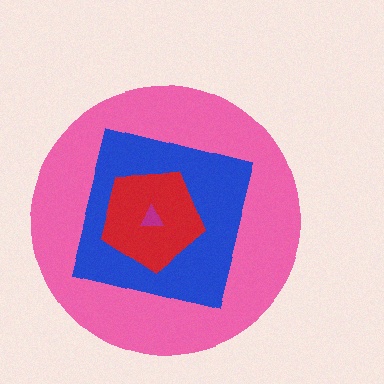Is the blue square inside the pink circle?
Yes.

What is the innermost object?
The magenta triangle.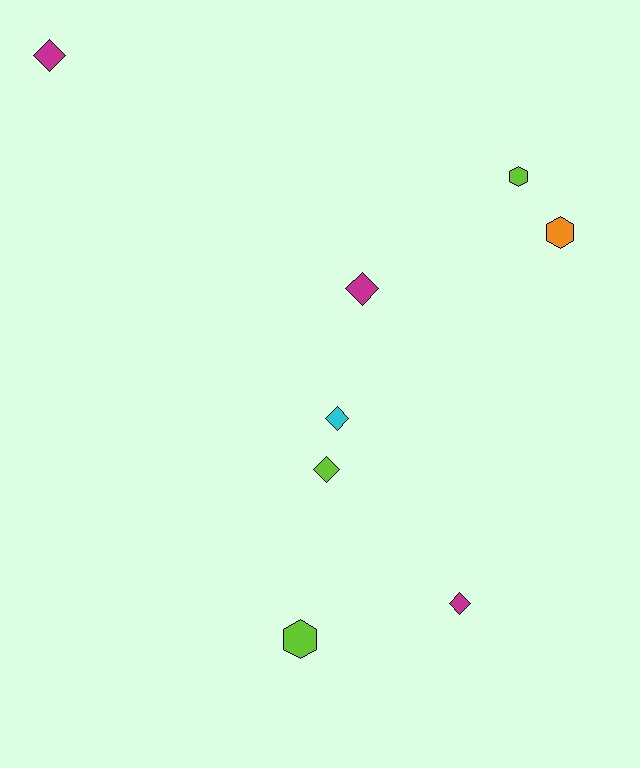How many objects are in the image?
There are 8 objects.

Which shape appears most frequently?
Diamond, with 5 objects.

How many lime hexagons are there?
There are 2 lime hexagons.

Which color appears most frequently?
Magenta, with 3 objects.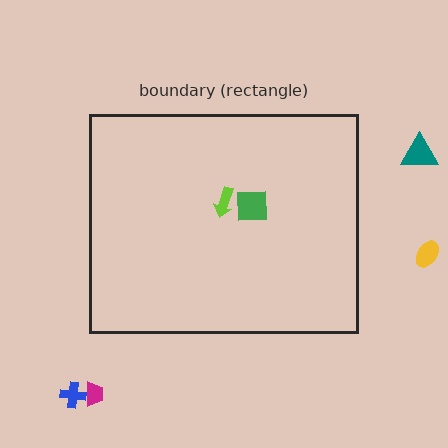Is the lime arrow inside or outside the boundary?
Inside.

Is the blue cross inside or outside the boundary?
Outside.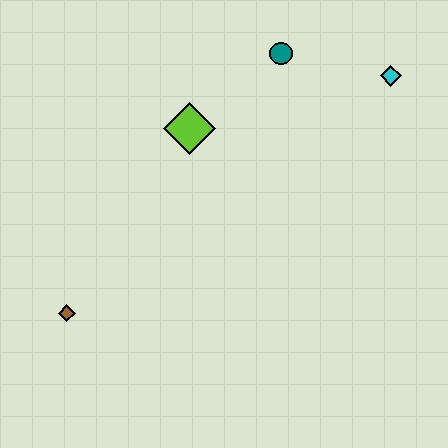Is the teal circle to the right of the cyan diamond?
No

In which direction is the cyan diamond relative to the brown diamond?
The cyan diamond is to the right of the brown diamond.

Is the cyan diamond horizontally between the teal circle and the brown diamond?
No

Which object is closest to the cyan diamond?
The teal circle is closest to the cyan diamond.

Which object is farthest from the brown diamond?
The cyan diamond is farthest from the brown diamond.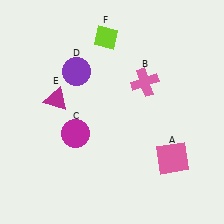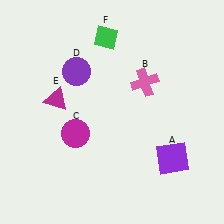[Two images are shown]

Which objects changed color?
A changed from pink to purple. F changed from lime to green.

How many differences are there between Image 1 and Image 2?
There are 2 differences between the two images.